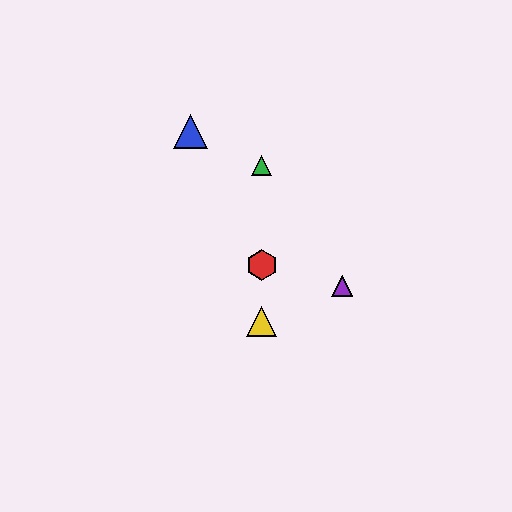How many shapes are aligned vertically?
3 shapes (the red hexagon, the green triangle, the yellow triangle) are aligned vertically.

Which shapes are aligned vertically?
The red hexagon, the green triangle, the yellow triangle are aligned vertically.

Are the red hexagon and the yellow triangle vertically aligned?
Yes, both are at x≈262.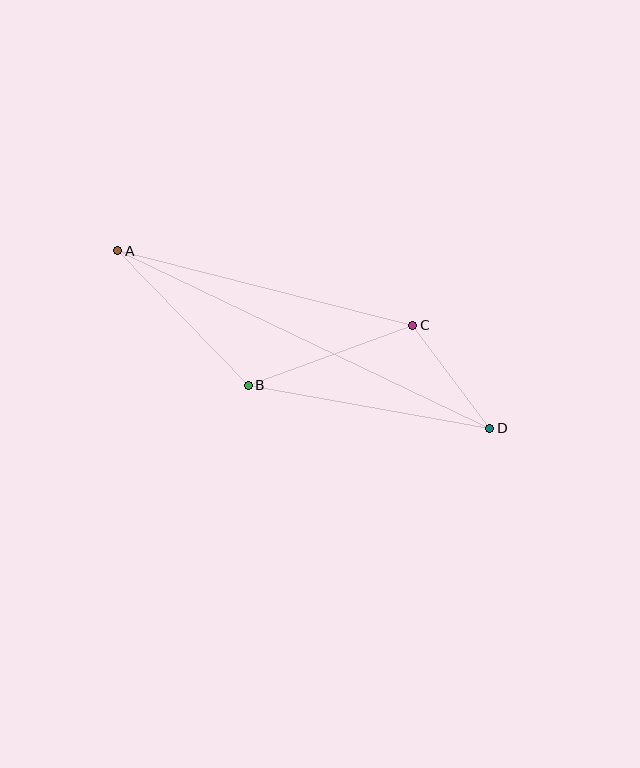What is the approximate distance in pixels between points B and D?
The distance between B and D is approximately 246 pixels.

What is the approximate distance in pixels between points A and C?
The distance between A and C is approximately 304 pixels.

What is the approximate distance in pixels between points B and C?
The distance between B and C is approximately 175 pixels.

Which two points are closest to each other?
Points C and D are closest to each other.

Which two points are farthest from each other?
Points A and D are farthest from each other.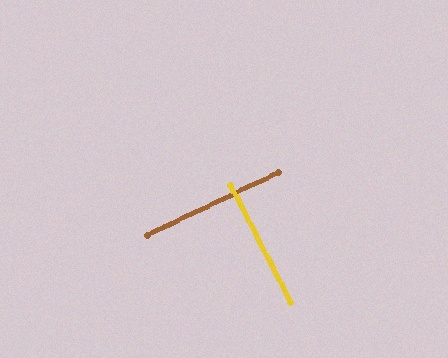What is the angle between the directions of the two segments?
Approximately 89 degrees.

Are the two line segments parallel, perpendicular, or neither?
Perpendicular — they meet at approximately 89°.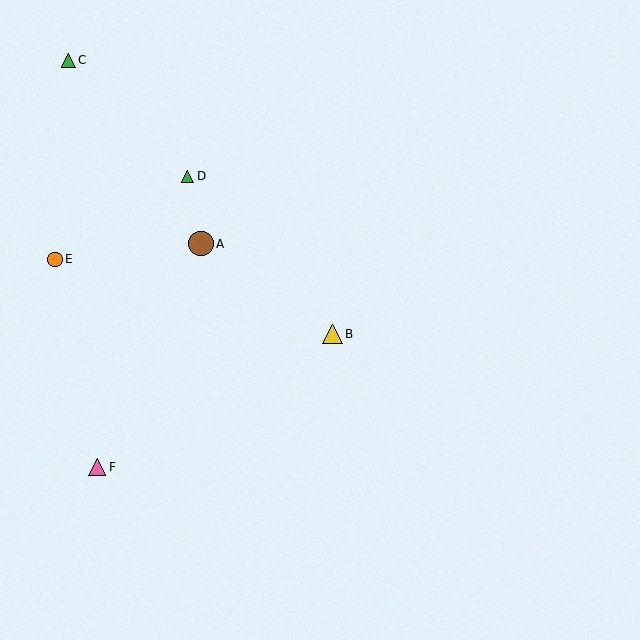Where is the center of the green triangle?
The center of the green triangle is at (68, 60).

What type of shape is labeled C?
Shape C is a green triangle.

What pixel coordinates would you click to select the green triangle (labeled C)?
Click at (68, 60) to select the green triangle C.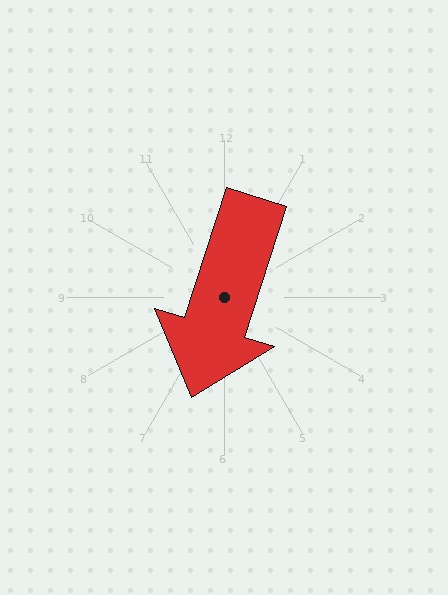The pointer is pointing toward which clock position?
Roughly 7 o'clock.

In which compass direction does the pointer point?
South.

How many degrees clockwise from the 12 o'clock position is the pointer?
Approximately 198 degrees.